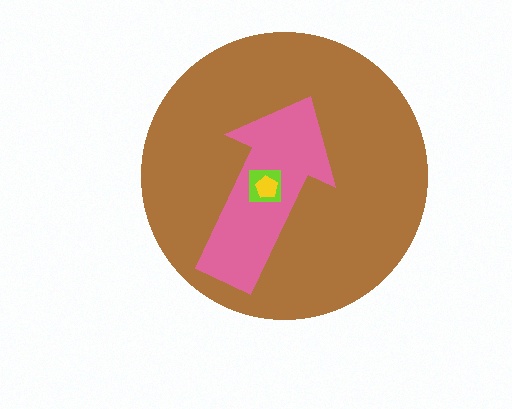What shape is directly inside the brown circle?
The pink arrow.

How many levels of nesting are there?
4.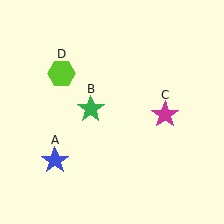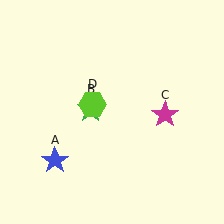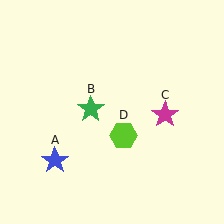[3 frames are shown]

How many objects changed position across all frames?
1 object changed position: lime hexagon (object D).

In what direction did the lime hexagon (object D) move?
The lime hexagon (object D) moved down and to the right.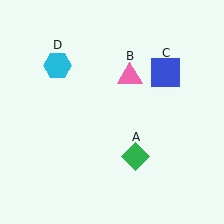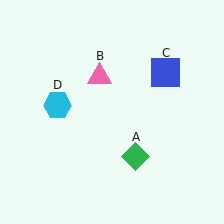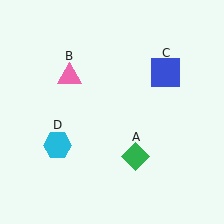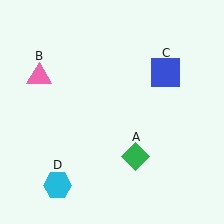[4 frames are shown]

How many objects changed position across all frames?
2 objects changed position: pink triangle (object B), cyan hexagon (object D).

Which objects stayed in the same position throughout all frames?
Green diamond (object A) and blue square (object C) remained stationary.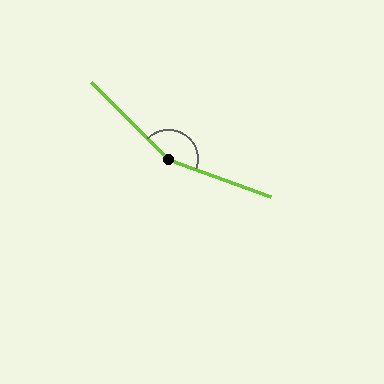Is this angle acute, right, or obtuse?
It is obtuse.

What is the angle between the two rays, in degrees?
Approximately 155 degrees.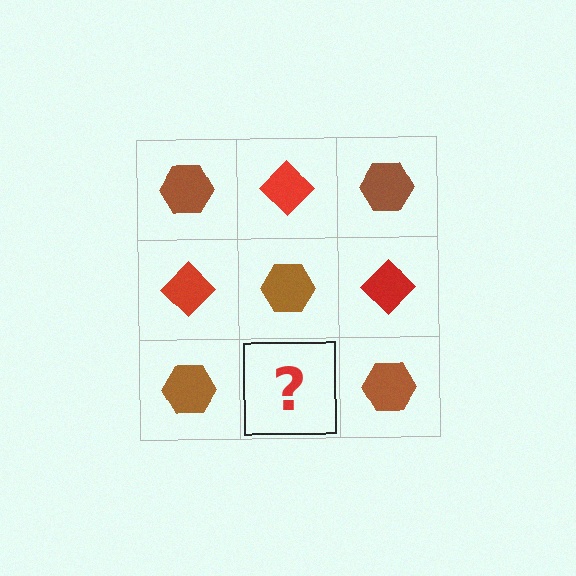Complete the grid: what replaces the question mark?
The question mark should be replaced with a red diamond.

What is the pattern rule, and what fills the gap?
The rule is that it alternates brown hexagon and red diamond in a checkerboard pattern. The gap should be filled with a red diamond.